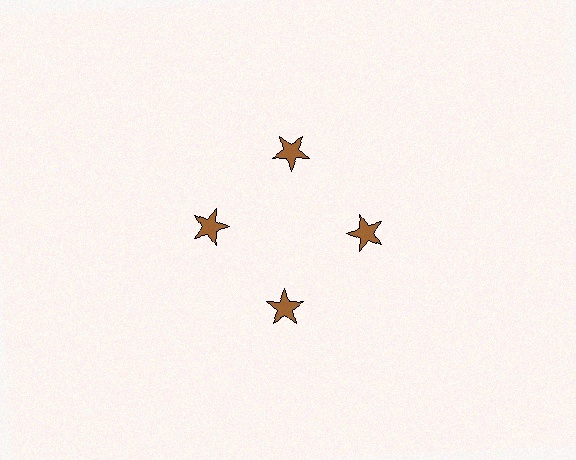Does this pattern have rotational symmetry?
Yes, this pattern has 4-fold rotational symmetry. It looks the same after rotating 90 degrees around the center.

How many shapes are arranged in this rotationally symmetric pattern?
There are 4 shapes, arranged in 4 groups of 1.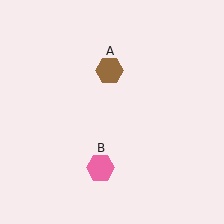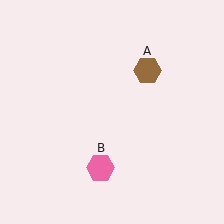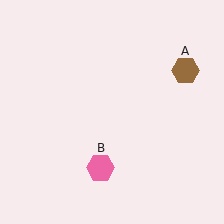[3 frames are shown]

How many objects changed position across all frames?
1 object changed position: brown hexagon (object A).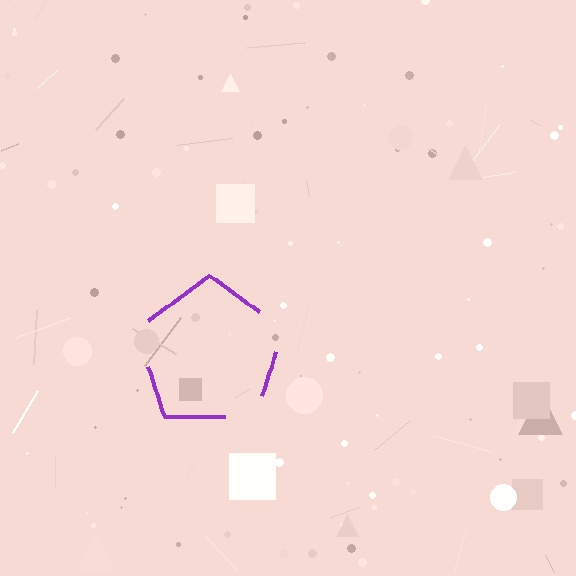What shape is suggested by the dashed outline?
The dashed outline suggests a pentagon.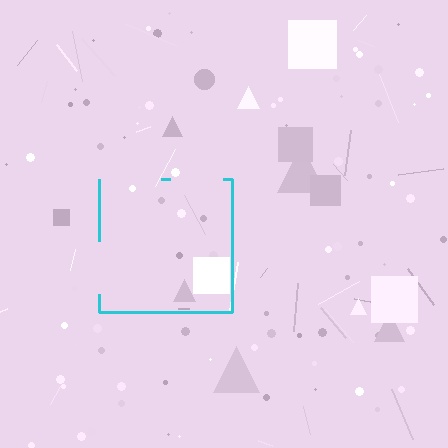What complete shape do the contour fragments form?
The contour fragments form a square.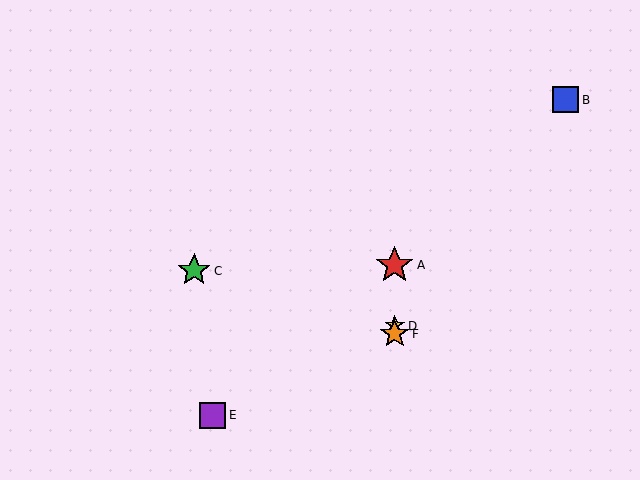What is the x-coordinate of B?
Object B is at x≈566.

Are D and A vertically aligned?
Yes, both are at x≈395.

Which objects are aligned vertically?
Objects A, D, F are aligned vertically.